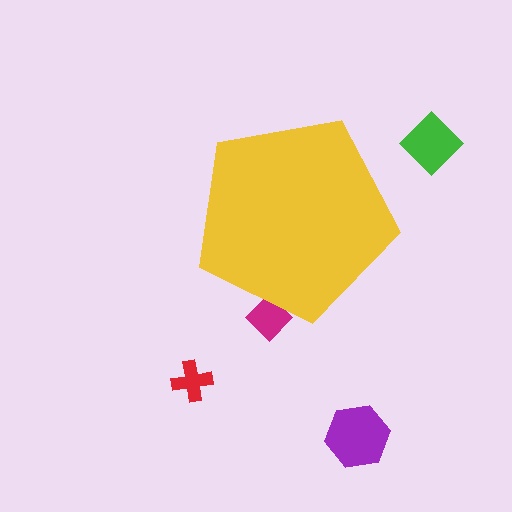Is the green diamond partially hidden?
No, the green diamond is fully visible.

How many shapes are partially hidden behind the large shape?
1 shape is partially hidden.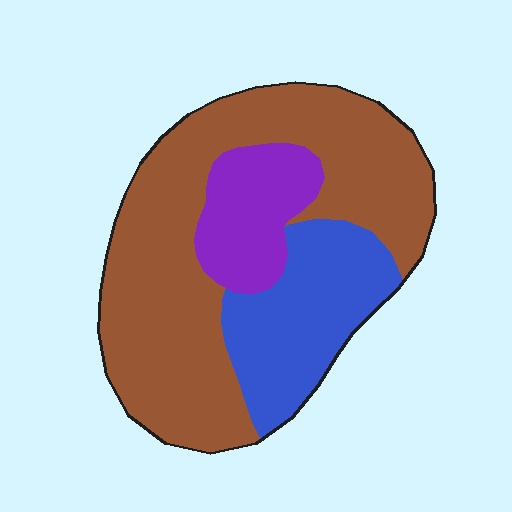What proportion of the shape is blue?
Blue covers around 25% of the shape.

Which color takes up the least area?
Purple, at roughly 15%.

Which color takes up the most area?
Brown, at roughly 60%.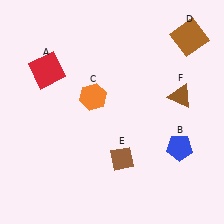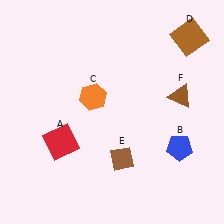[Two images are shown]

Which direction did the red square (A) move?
The red square (A) moved down.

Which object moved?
The red square (A) moved down.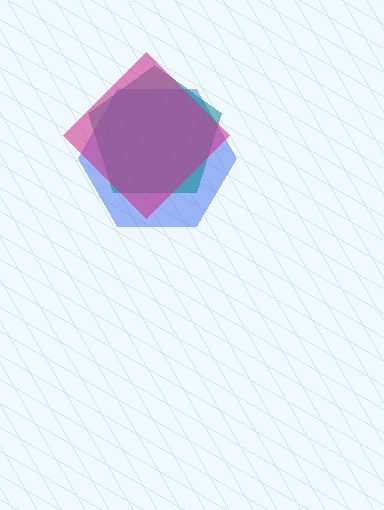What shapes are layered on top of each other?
The layered shapes are: a blue hexagon, a teal pentagon, a magenta diamond.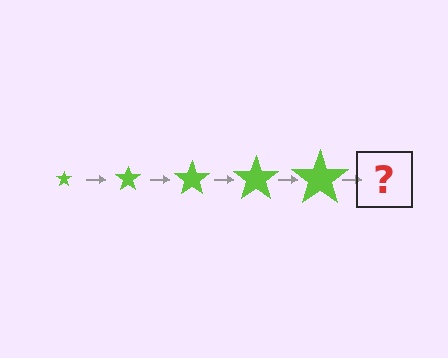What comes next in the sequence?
The next element should be a lime star, larger than the previous one.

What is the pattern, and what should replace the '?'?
The pattern is that the star gets progressively larger each step. The '?' should be a lime star, larger than the previous one.